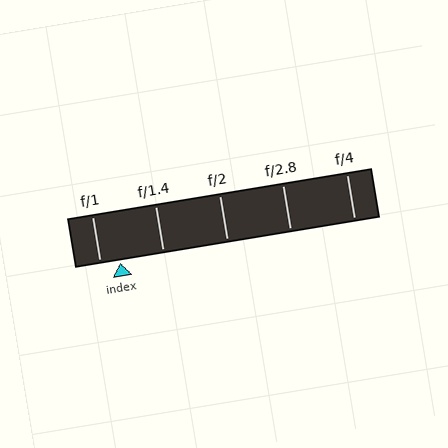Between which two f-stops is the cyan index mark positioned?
The index mark is between f/1 and f/1.4.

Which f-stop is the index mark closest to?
The index mark is closest to f/1.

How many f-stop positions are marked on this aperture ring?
There are 5 f-stop positions marked.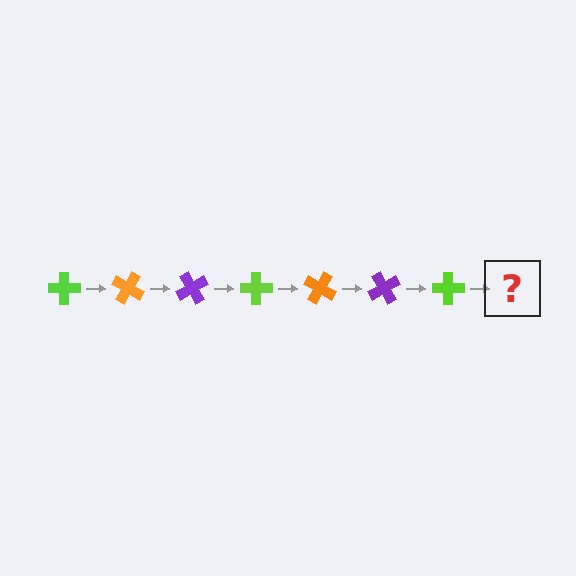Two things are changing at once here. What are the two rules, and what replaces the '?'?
The two rules are that it rotates 30 degrees each step and the color cycles through lime, orange, and purple. The '?' should be an orange cross, rotated 210 degrees from the start.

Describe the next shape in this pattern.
It should be an orange cross, rotated 210 degrees from the start.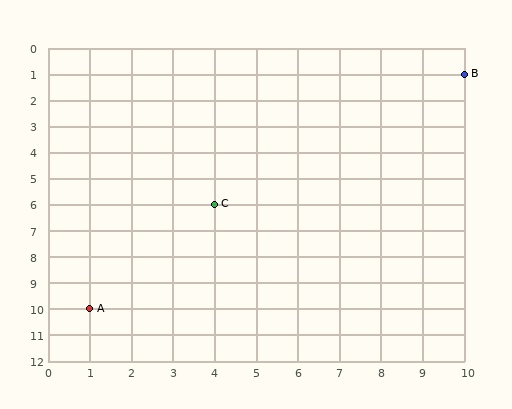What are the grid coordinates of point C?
Point C is at grid coordinates (4, 6).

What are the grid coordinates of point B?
Point B is at grid coordinates (10, 1).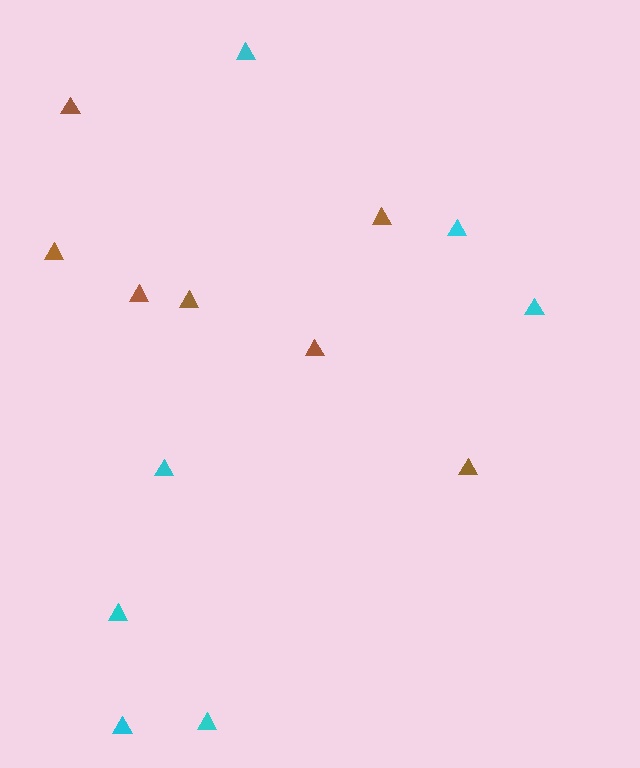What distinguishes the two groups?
There are 2 groups: one group of cyan triangles (7) and one group of brown triangles (7).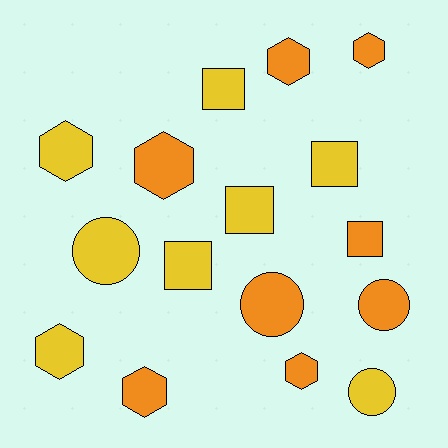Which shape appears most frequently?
Hexagon, with 7 objects.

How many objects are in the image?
There are 16 objects.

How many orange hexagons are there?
There are 5 orange hexagons.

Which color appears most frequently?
Orange, with 8 objects.